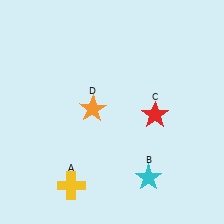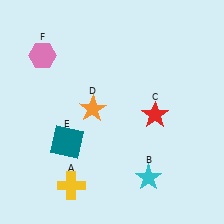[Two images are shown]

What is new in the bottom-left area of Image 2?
A teal square (E) was added in the bottom-left area of Image 2.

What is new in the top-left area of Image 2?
A pink hexagon (F) was added in the top-left area of Image 2.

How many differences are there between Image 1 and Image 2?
There are 2 differences between the two images.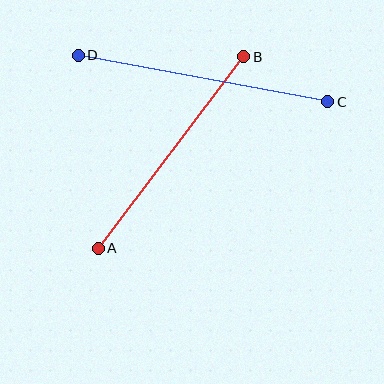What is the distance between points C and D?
The distance is approximately 253 pixels.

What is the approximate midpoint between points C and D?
The midpoint is at approximately (203, 79) pixels.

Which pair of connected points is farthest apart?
Points C and D are farthest apart.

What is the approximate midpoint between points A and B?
The midpoint is at approximately (171, 153) pixels.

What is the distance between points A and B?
The distance is approximately 240 pixels.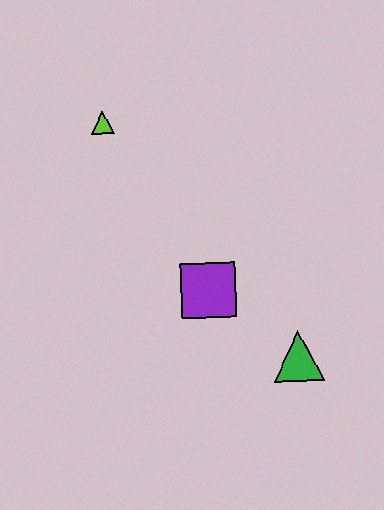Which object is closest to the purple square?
The green triangle is closest to the purple square.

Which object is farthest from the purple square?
The lime triangle is farthest from the purple square.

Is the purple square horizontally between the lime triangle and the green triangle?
Yes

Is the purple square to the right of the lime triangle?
Yes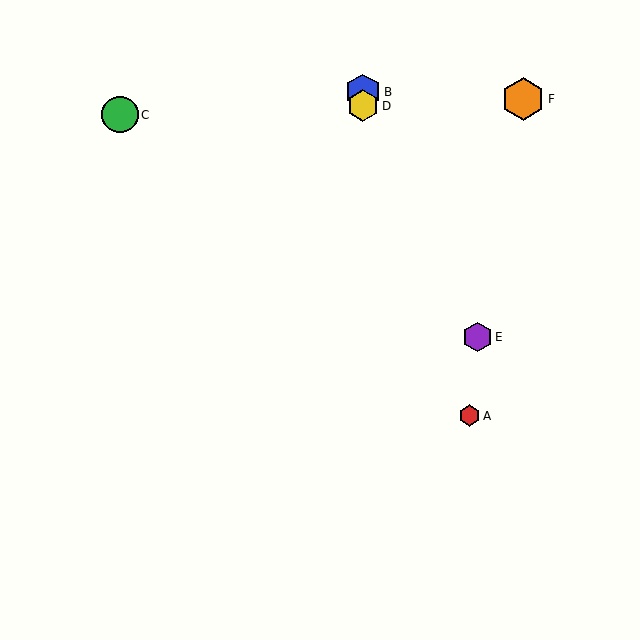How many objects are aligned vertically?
2 objects (B, D) are aligned vertically.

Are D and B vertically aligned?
Yes, both are at x≈363.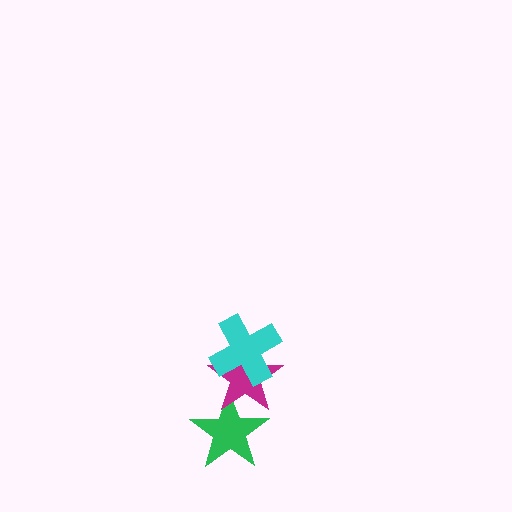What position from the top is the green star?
The green star is 3rd from the top.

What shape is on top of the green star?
The magenta star is on top of the green star.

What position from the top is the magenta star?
The magenta star is 2nd from the top.